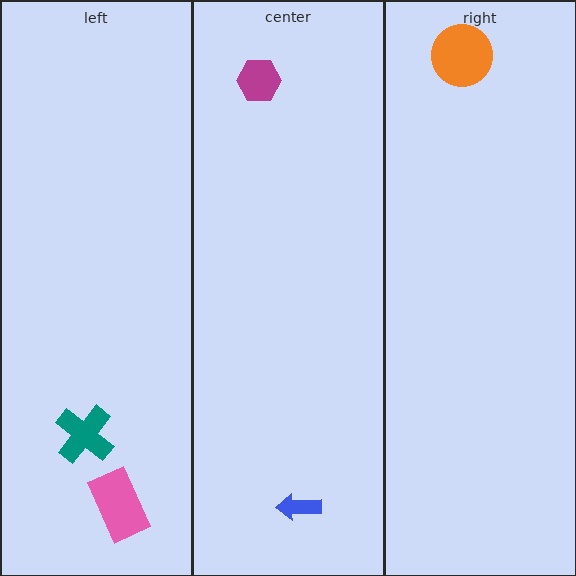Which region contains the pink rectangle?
The left region.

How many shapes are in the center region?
2.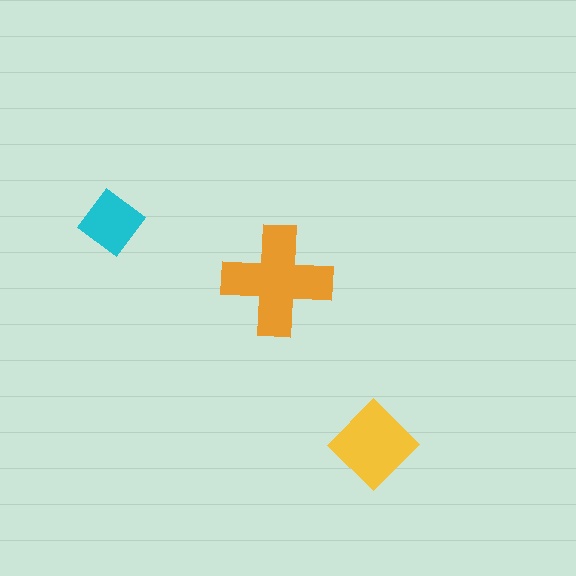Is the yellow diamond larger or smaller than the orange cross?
Smaller.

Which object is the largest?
The orange cross.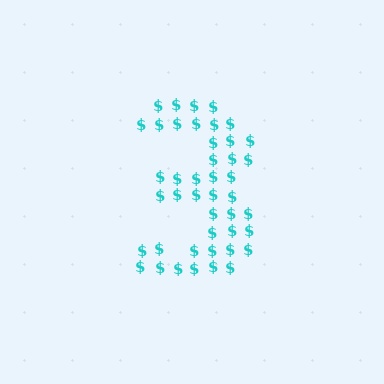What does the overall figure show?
The overall figure shows the digit 3.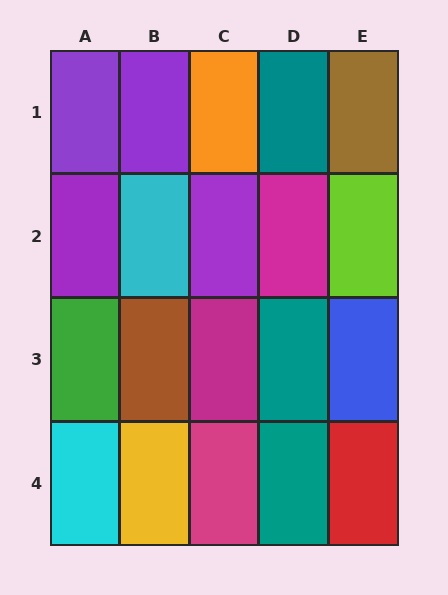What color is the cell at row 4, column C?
Magenta.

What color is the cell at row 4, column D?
Teal.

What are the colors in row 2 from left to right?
Purple, cyan, purple, magenta, lime.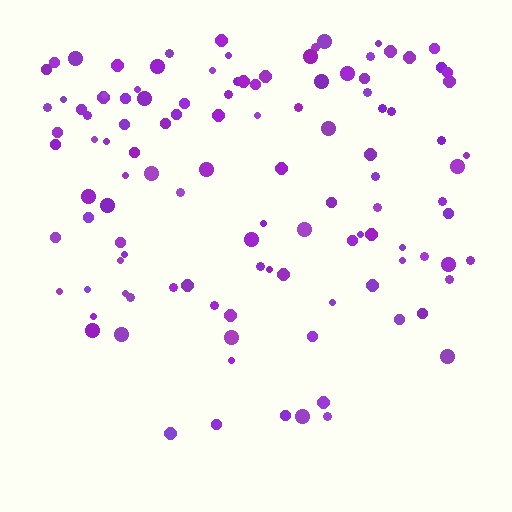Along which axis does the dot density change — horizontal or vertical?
Vertical.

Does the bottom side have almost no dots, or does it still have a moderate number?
Still a moderate number, just noticeably fewer than the top.